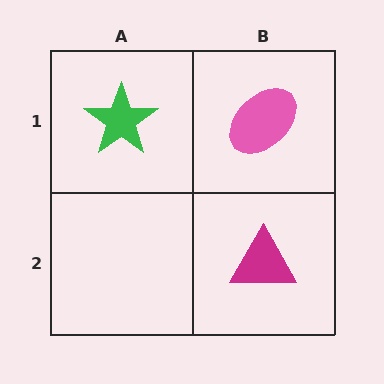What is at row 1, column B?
A pink ellipse.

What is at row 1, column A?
A green star.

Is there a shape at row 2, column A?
No, that cell is empty.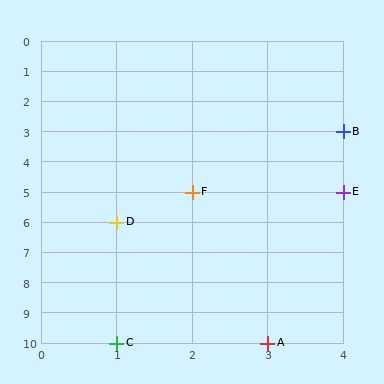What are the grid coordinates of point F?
Point F is at grid coordinates (2, 5).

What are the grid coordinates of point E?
Point E is at grid coordinates (4, 5).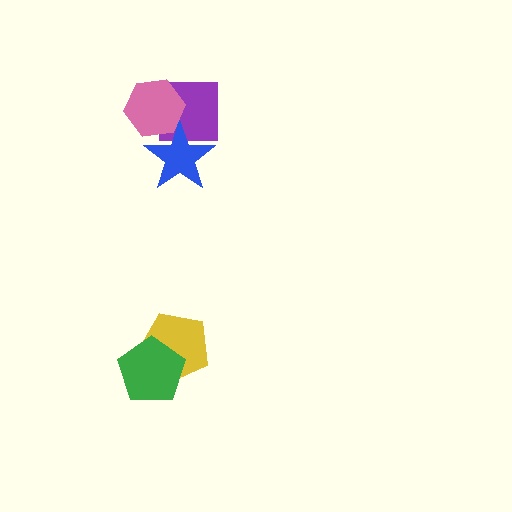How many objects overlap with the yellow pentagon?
1 object overlaps with the yellow pentagon.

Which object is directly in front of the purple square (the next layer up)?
The blue star is directly in front of the purple square.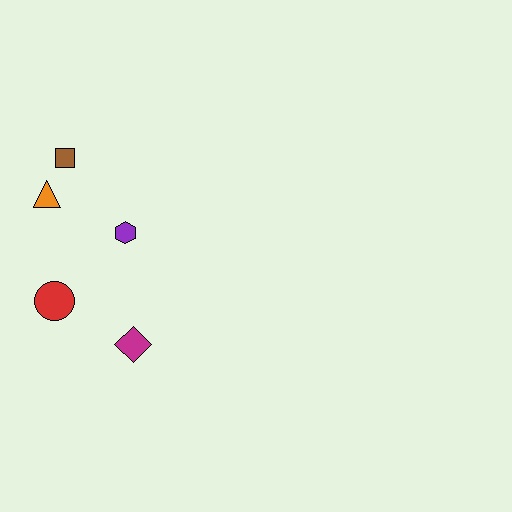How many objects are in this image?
There are 5 objects.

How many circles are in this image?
There is 1 circle.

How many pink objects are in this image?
There are no pink objects.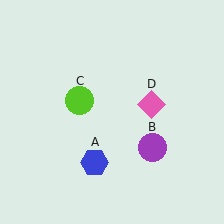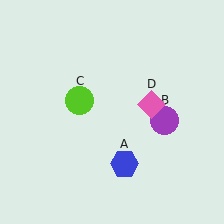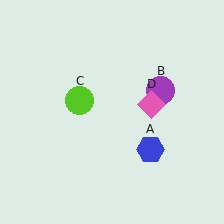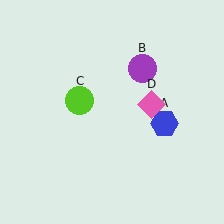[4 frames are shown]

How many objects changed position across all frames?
2 objects changed position: blue hexagon (object A), purple circle (object B).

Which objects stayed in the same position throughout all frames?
Lime circle (object C) and pink diamond (object D) remained stationary.